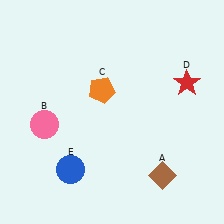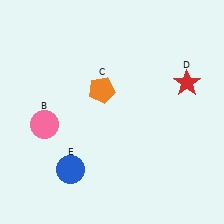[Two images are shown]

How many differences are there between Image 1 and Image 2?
There is 1 difference between the two images.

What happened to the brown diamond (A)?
The brown diamond (A) was removed in Image 2. It was in the bottom-right area of Image 1.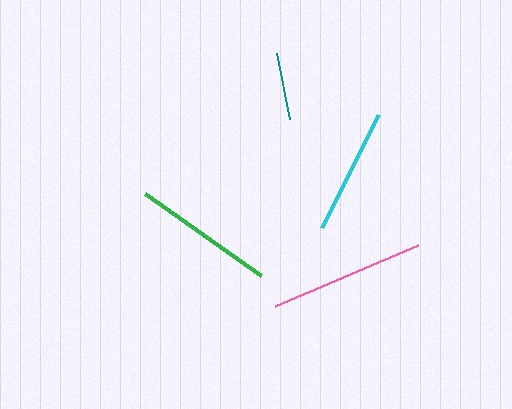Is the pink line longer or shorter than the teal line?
The pink line is longer than the teal line.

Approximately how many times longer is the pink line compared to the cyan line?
The pink line is approximately 1.2 times the length of the cyan line.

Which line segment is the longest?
The pink line is the longest at approximately 155 pixels.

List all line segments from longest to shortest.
From longest to shortest: pink, green, cyan, teal.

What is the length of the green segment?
The green segment is approximately 142 pixels long.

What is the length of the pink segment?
The pink segment is approximately 155 pixels long.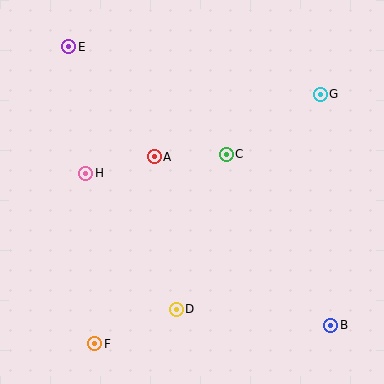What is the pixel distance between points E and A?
The distance between E and A is 139 pixels.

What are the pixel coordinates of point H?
Point H is at (86, 173).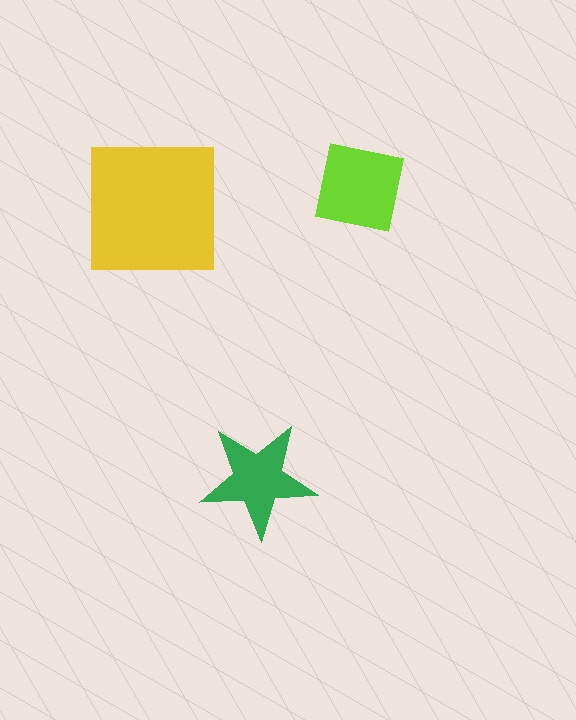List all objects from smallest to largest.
The green star, the lime square, the yellow square.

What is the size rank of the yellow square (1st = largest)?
1st.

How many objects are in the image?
There are 3 objects in the image.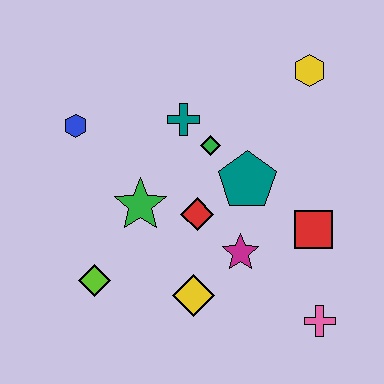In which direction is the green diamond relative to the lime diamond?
The green diamond is above the lime diamond.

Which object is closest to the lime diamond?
The green star is closest to the lime diamond.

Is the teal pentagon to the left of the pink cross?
Yes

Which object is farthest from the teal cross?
The pink cross is farthest from the teal cross.